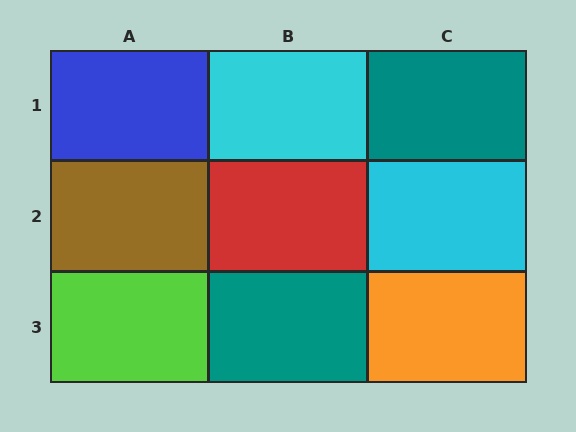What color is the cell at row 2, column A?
Brown.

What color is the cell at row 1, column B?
Cyan.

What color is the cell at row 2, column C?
Cyan.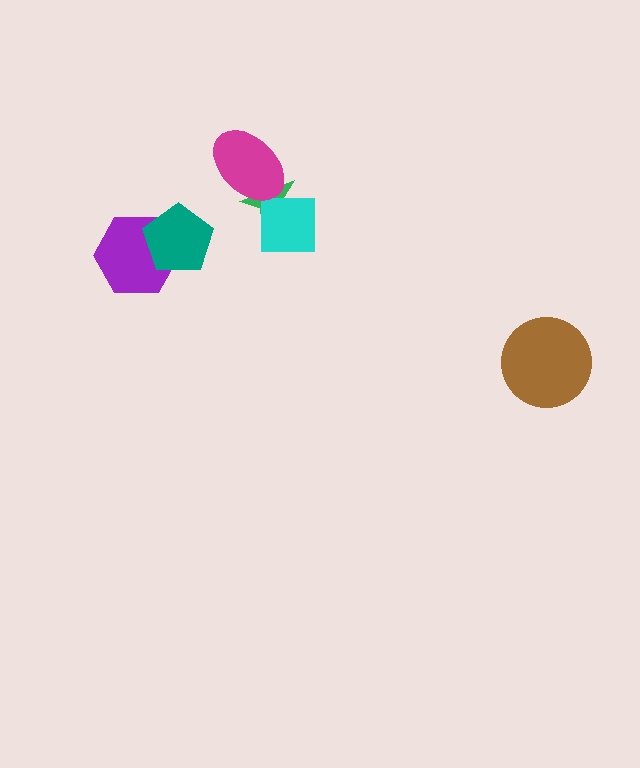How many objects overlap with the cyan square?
1 object overlaps with the cyan square.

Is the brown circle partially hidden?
No, no other shape covers it.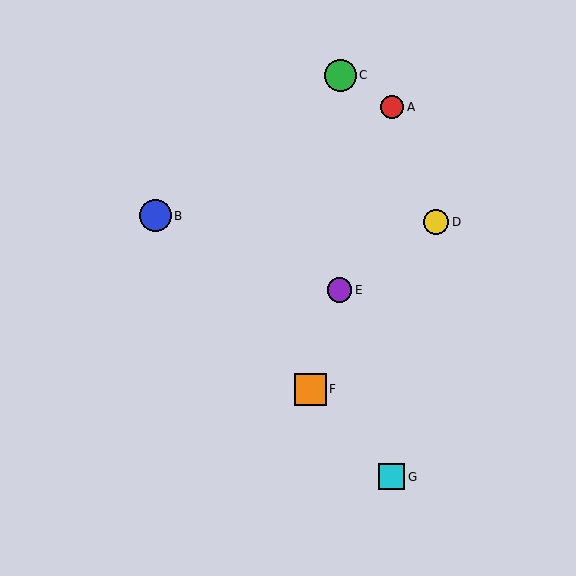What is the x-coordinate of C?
Object C is at x≈341.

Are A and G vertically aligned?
Yes, both are at x≈392.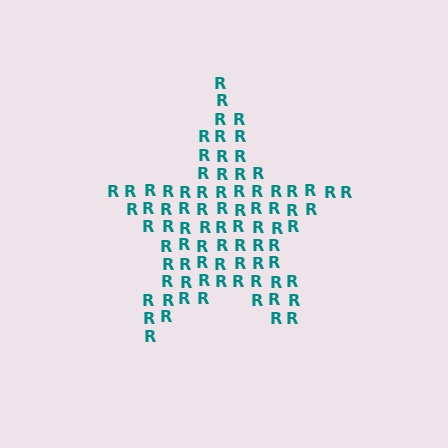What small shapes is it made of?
It is made of small letter R's.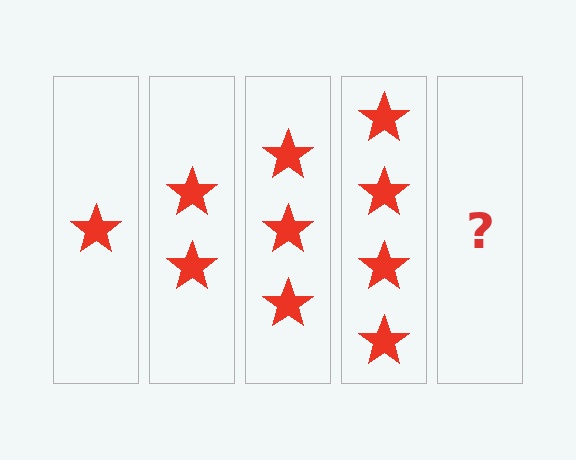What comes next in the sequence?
The next element should be 5 stars.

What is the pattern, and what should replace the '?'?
The pattern is that each step adds one more star. The '?' should be 5 stars.